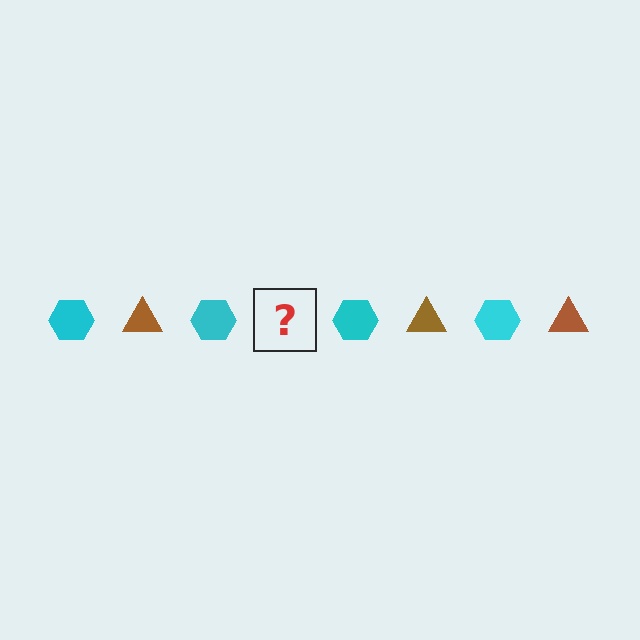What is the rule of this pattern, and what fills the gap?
The rule is that the pattern alternates between cyan hexagon and brown triangle. The gap should be filled with a brown triangle.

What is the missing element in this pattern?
The missing element is a brown triangle.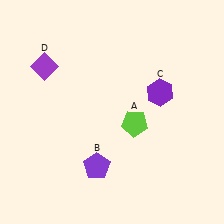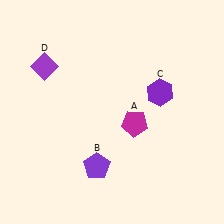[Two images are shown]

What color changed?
The pentagon (A) changed from lime in Image 1 to magenta in Image 2.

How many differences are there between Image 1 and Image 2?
There is 1 difference between the two images.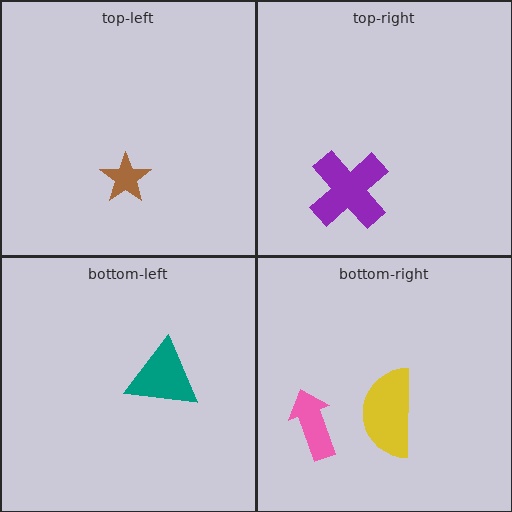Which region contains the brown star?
The top-left region.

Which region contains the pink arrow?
The bottom-right region.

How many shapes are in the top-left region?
1.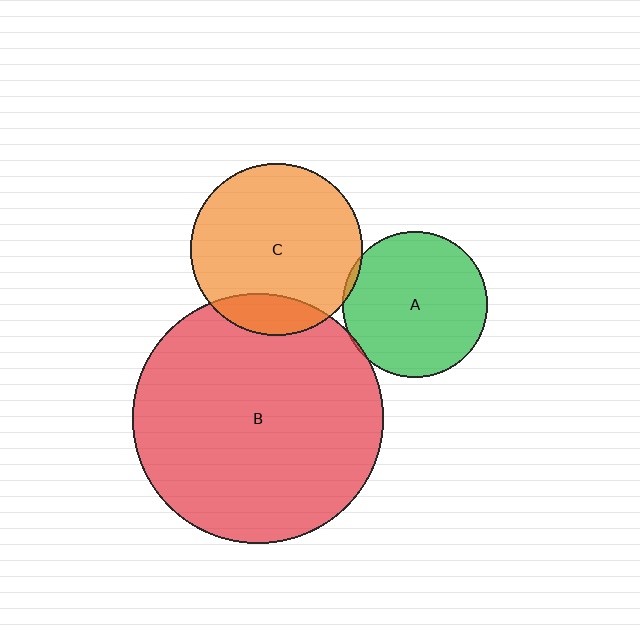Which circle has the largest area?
Circle B (red).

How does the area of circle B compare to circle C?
Approximately 2.1 times.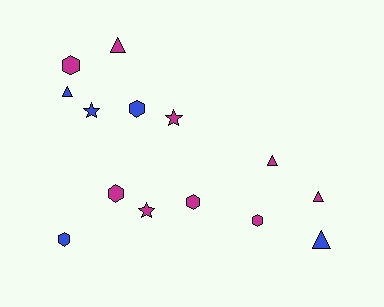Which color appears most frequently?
Magenta, with 9 objects.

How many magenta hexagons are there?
There are 4 magenta hexagons.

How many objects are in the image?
There are 14 objects.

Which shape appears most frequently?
Hexagon, with 6 objects.